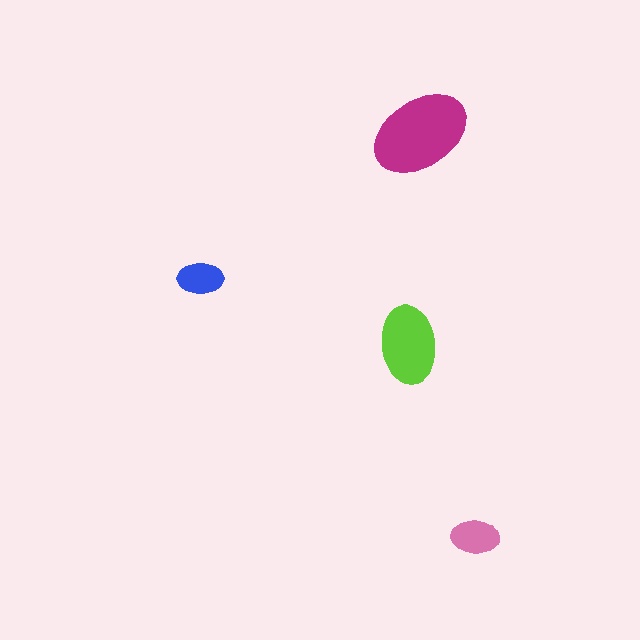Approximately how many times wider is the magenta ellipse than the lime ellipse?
About 1.5 times wider.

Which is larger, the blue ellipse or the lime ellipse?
The lime one.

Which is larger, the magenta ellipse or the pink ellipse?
The magenta one.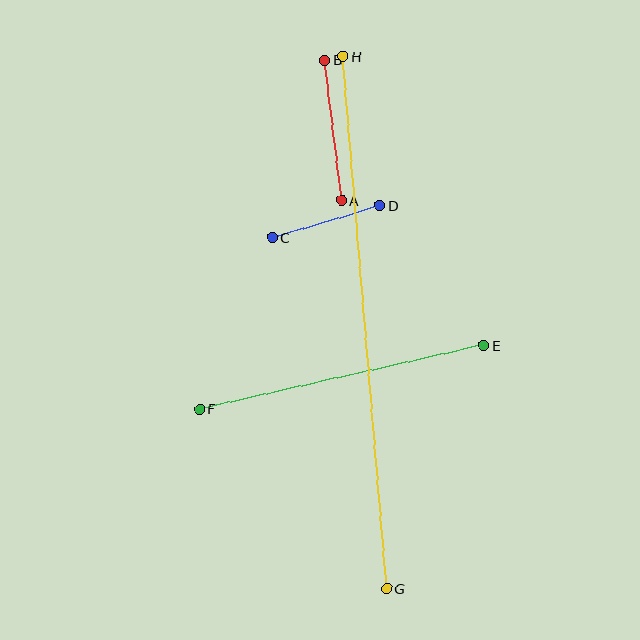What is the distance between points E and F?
The distance is approximately 291 pixels.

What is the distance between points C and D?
The distance is approximately 112 pixels.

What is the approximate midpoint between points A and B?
The midpoint is at approximately (333, 130) pixels.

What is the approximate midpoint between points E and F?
The midpoint is at approximately (342, 377) pixels.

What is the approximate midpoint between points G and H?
The midpoint is at approximately (365, 323) pixels.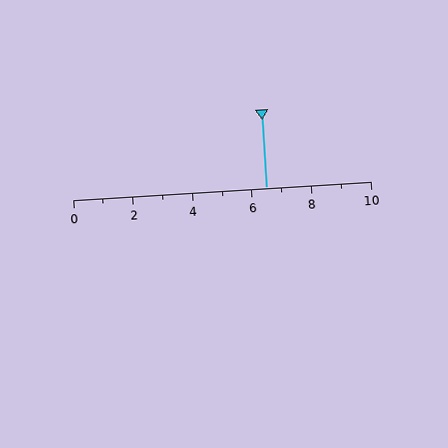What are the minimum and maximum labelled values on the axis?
The axis runs from 0 to 10.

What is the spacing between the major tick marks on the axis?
The major ticks are spaced 2 apart.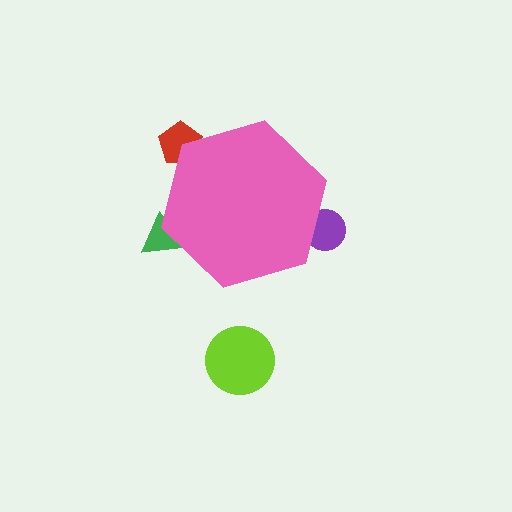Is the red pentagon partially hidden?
Yes, the red pentagon is partially hidden behind the pink hexagon.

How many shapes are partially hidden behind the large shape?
3 shapes are partially hidden.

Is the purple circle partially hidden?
Yes, the purple circle is partially hidden behind the pink hexagon.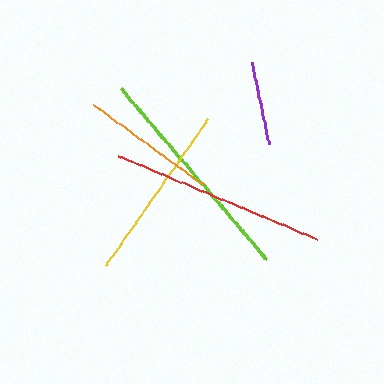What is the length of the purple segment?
The purple segment is approximately 83 pixels long.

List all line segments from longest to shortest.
From longest to shortest: lime, red, yellow, orange, purple.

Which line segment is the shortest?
The purple line is the shortest at approximately 83 pixels.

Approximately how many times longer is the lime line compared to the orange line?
The lime line is approximately 1.6 times the length of the orange line.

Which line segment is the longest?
The lime line is the longest at approximately 225 pixels.